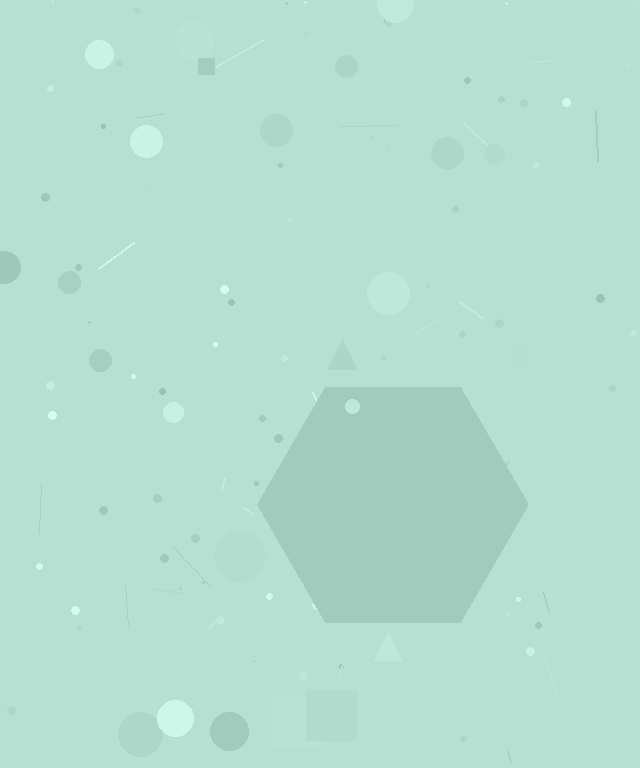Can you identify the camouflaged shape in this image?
The camouflaged shape is a hexagon.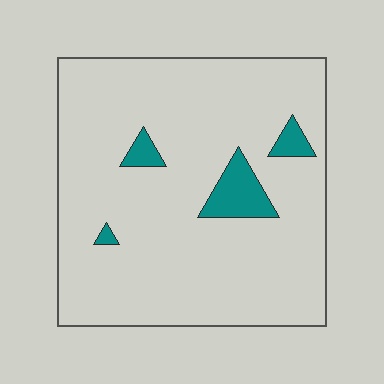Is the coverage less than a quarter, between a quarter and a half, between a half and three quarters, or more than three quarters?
Less than a quarter.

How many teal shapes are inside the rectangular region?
4.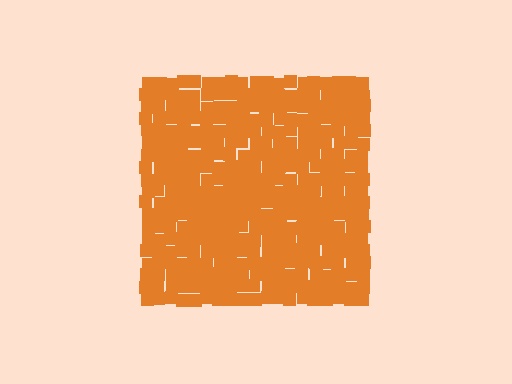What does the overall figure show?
The overall figure shows a square.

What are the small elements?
The small elements are squares.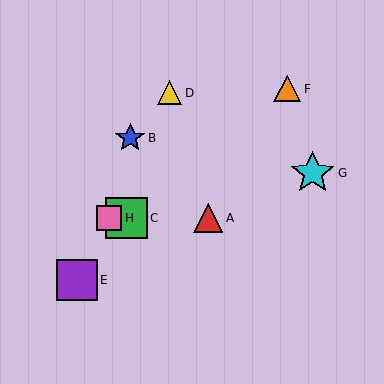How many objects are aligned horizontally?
3 objects (A, C, H) are aligned horizontally.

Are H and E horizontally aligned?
No, H is at y≈218 and E is at y≈280.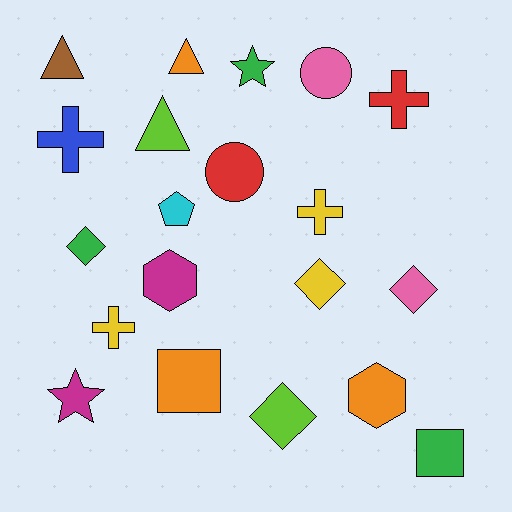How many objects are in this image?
There are 20 objects.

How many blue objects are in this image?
There is 1 blue object.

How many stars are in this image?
There are 2 stars.